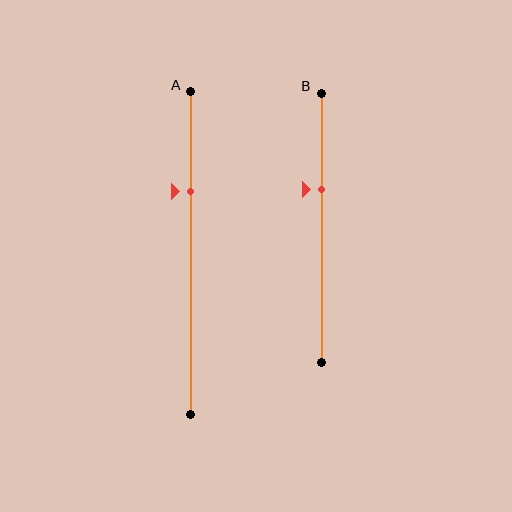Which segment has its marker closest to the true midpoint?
Segment B has its marker closest to the true midpoint.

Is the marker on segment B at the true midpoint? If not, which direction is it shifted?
No, the marker on segment B is shifted upward by about 14% of the segment length.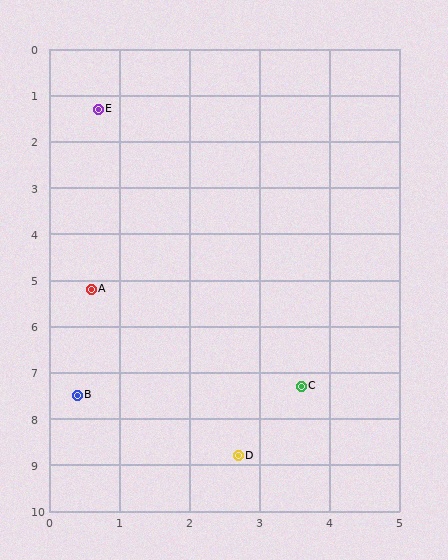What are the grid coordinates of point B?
Point B is at approximately (0.4, 7.5).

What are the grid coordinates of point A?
Point A is at approximately (0.6, 5.2).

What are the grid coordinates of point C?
Point C is at approximately (3.6, 7.3).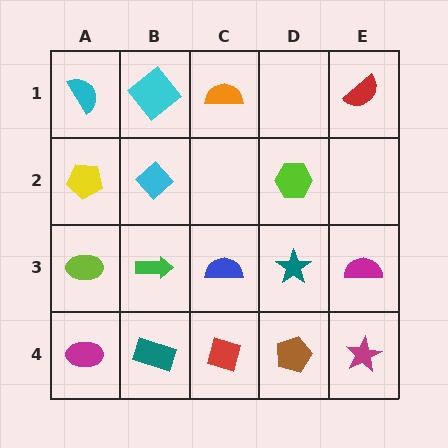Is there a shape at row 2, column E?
No, that cell is empty.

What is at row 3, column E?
A magenta semicircle.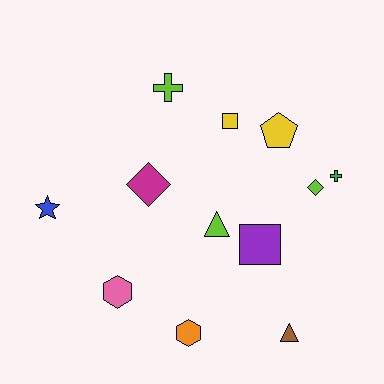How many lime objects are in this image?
There are 3 lime objects.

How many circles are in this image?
There are no circles.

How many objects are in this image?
There are 12 objects.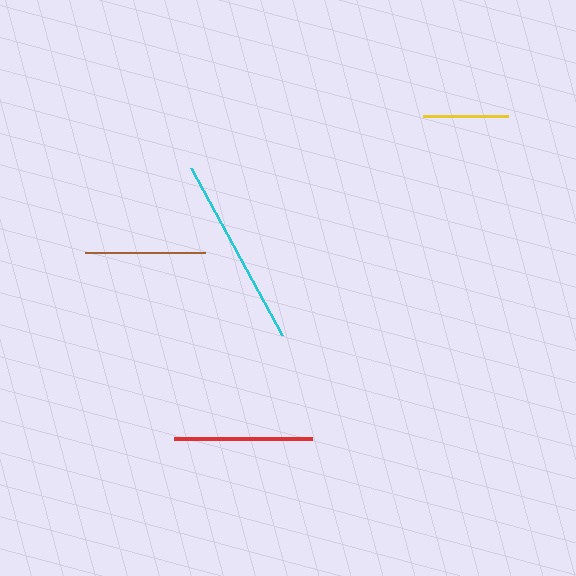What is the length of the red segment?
The red segment is approximately 138 pixels long.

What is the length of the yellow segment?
The yellow segment is approximately 85 pixels long.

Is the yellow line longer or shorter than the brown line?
The brown line is longer than the yellow line.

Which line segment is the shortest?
The yellow line is the shortest at approximately 85 pixels.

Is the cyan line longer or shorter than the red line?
The cyan line is longer than the red line.